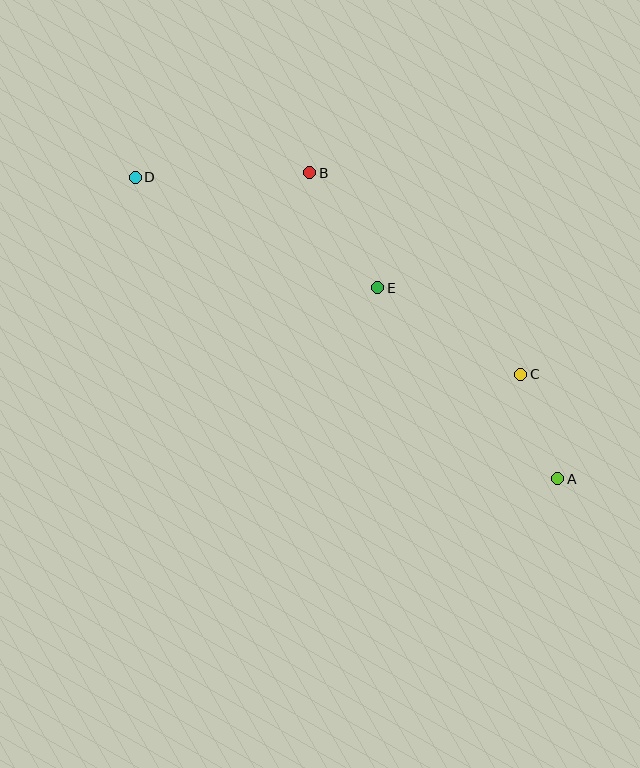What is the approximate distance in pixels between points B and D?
The distance between B and D is approximately 174 pixels.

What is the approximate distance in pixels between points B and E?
The distance between B and E is approximately 134 pixels.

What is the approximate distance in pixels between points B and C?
The distance between B and C is approximately 292 pixels.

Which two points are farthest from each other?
Points A and D are farthest from each other.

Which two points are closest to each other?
Points A and C are closest to each other.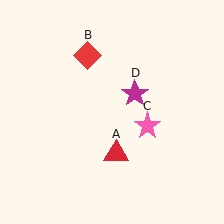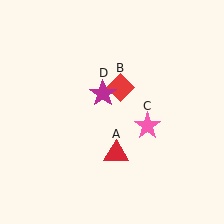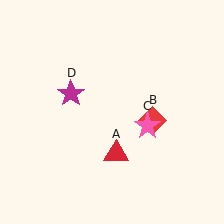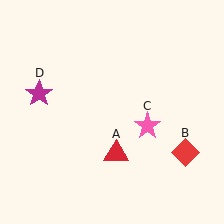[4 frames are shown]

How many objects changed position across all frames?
2 objects changed position: red diamond (object B), magenta star (object D).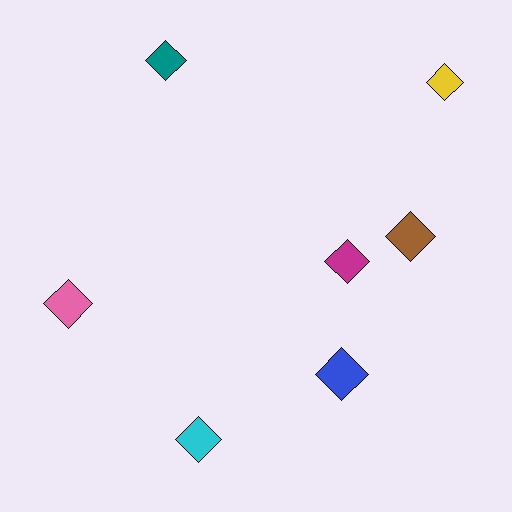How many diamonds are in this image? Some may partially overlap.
There are 7 diamonds.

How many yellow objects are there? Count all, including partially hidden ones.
There is 1 yellow object.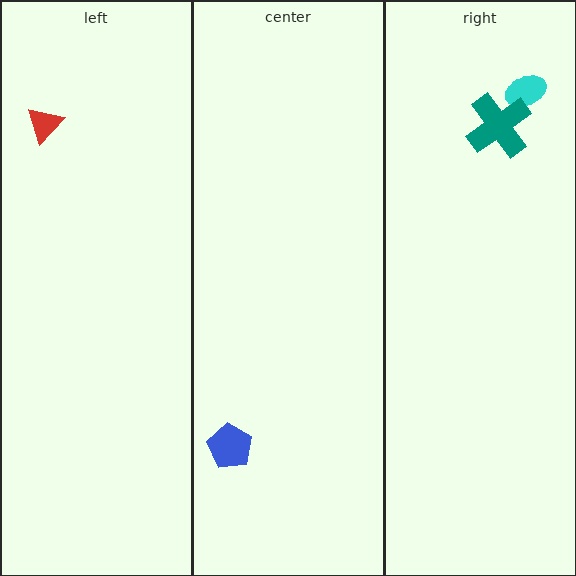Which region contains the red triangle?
The left region.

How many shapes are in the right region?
2.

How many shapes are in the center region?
1.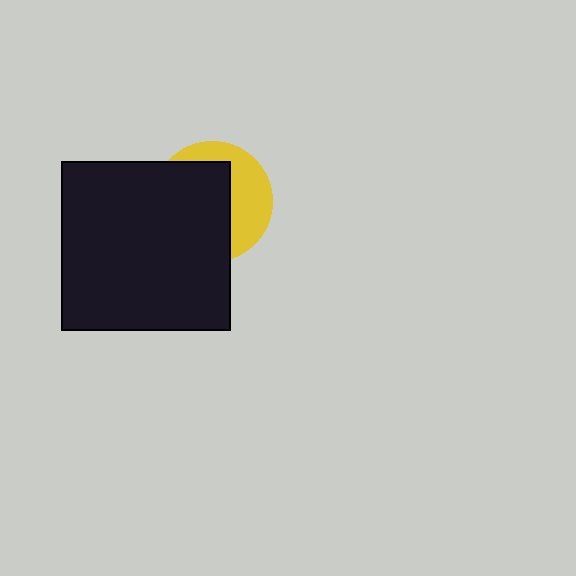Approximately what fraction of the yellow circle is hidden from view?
Roughly 61% of the yellow circle is hidden behind the black square.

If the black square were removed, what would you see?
You would see the complete yellow circle.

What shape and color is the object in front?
The object in front is a black square.